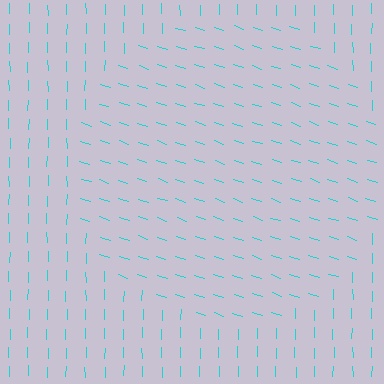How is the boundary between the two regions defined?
The boundary is defined purely by a change in line orientation (approximately 72 degrees difference). All lines are the same color and thickness.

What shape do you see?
I see a circle.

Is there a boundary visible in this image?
Yes, there is a texture boundary formed by a change in line orientation.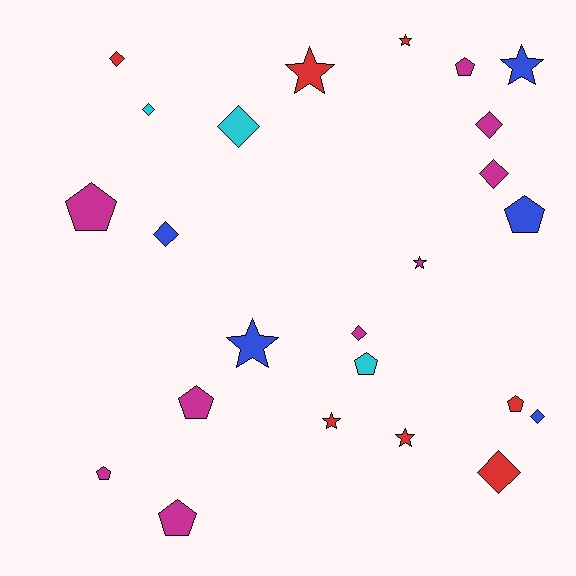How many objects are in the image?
There are 24 objects.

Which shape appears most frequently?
Diamond, with 9 objects.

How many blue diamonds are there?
There are 2 blue diamonds.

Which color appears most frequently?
Magenta, with 9 objects.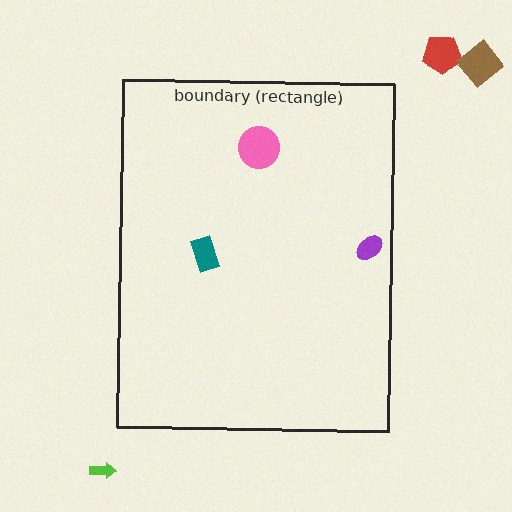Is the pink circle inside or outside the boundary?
Inside.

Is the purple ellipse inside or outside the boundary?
Inside.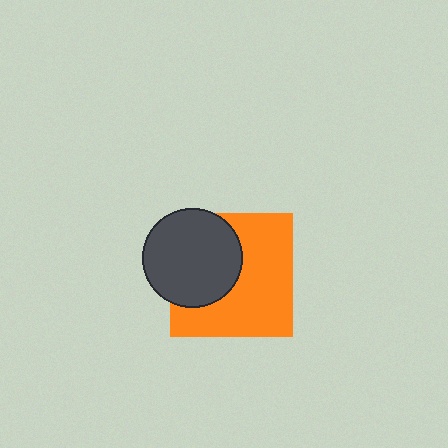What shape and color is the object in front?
The object in front is a dark gray circle.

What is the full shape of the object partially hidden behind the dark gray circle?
The partially hidden object is an orange square.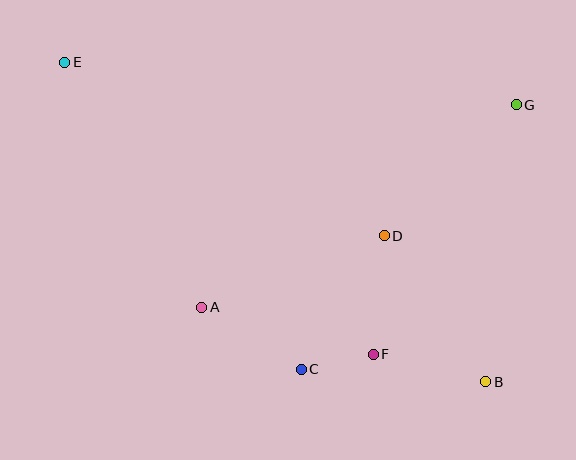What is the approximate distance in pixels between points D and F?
The distance between D and F is approximately 119 pixels.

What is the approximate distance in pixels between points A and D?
The distance between A and D is approximately 196 pixels.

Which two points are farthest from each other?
Points B and E are farthest from each other.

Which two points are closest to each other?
Points C and F are closest to each other.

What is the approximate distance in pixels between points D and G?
The distance between D and G is approximately 186 pixels.